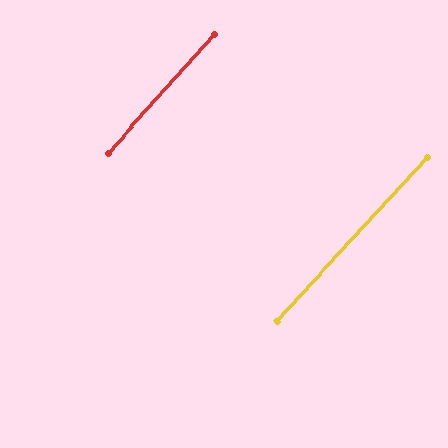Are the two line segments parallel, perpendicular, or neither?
Parallel — their directions differ by only 0.9°.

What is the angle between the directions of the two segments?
Approximately 1 degree.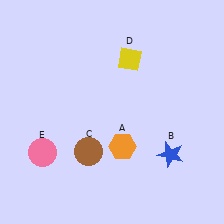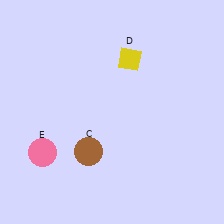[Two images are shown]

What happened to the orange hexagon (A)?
The orange hexagon (A) was removed in Image 2. It was in the bottom-right area of Image 1.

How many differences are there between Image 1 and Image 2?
There are 2 differences between the two images.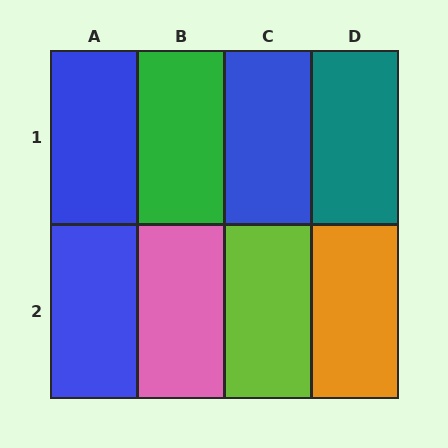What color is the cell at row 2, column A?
Blue.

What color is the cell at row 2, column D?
Orange.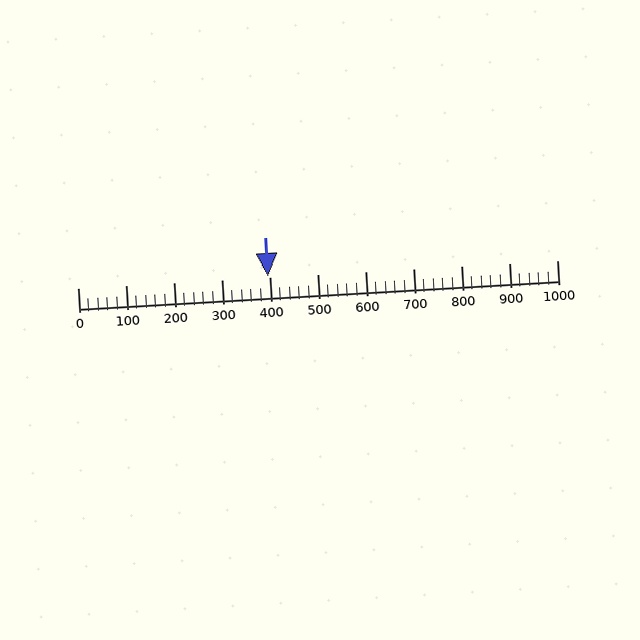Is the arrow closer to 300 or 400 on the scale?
The arrow is closer to 400.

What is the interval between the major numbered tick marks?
The major tick marks are spaced 100 units apart.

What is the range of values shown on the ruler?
The ruler shows values from 0 to 1000.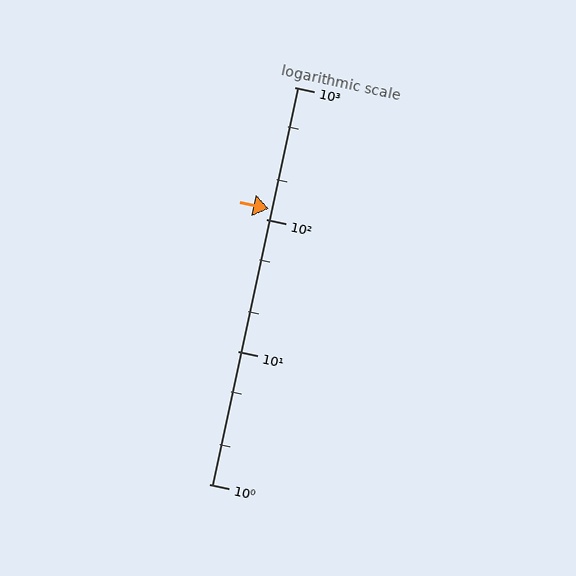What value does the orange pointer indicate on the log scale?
The pointer indicates approximately 120.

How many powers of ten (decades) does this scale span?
The scale spans 3 decades, from 1 to 1000.